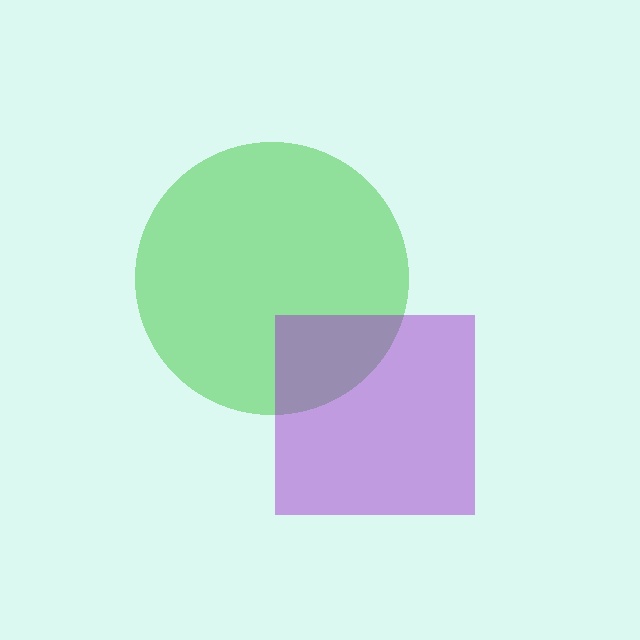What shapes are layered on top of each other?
The layered shapes are: a green circle, a purple square.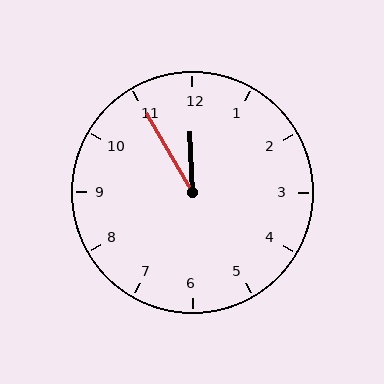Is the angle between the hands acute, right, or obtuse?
It is acute.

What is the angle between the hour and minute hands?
Approximately 28 degrees.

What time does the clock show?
11:55.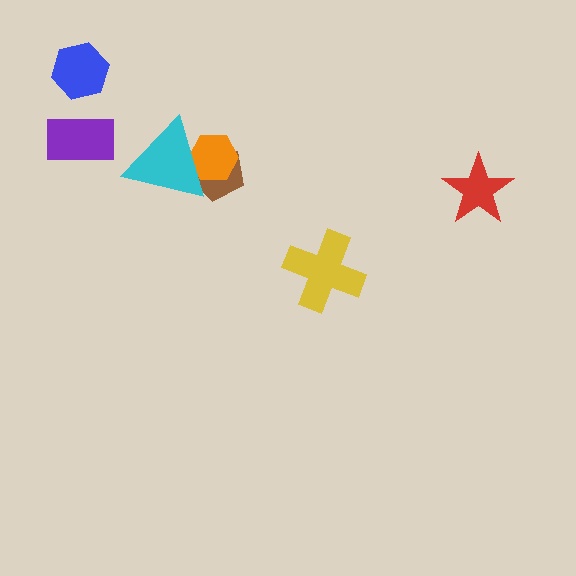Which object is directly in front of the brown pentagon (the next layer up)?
The orange hexagon is directly in front of the brown pentagon.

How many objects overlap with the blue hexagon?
0 objects overlap with the blue hexagon.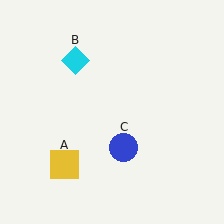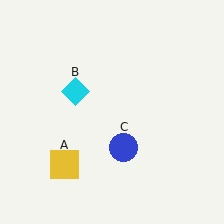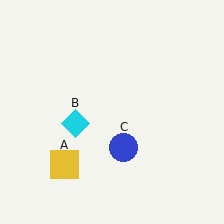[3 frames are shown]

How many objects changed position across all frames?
1 object changed position: cyan diamond (object B).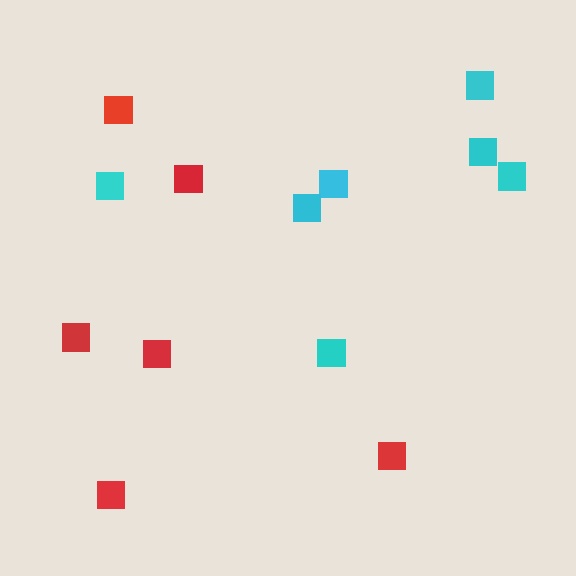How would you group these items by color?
There are 2 groups: one group of red squares (6) and one group of cyan squares (7).